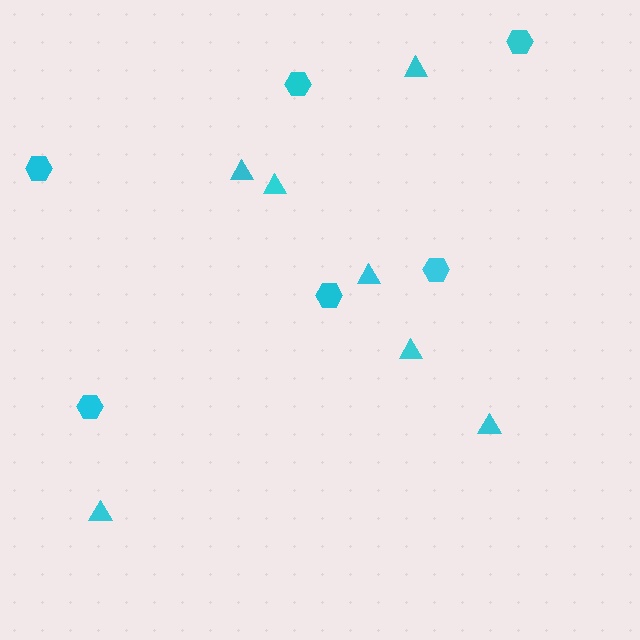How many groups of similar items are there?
There are 2 groups: one group of hexagons (6) and one group of triangles (7).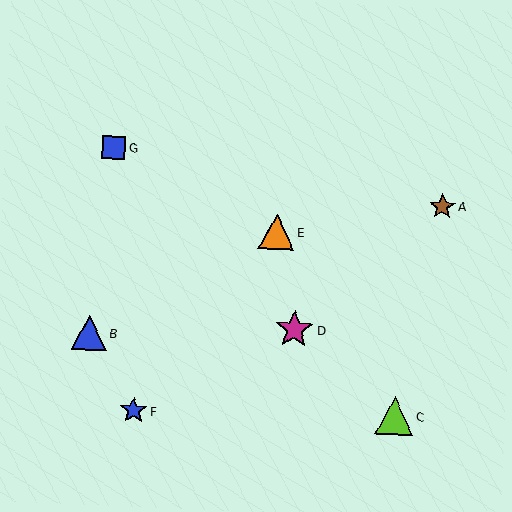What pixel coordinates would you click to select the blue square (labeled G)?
Click at (114, 148) to select the blue square G.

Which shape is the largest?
The magenta star (labeled D) is the largest.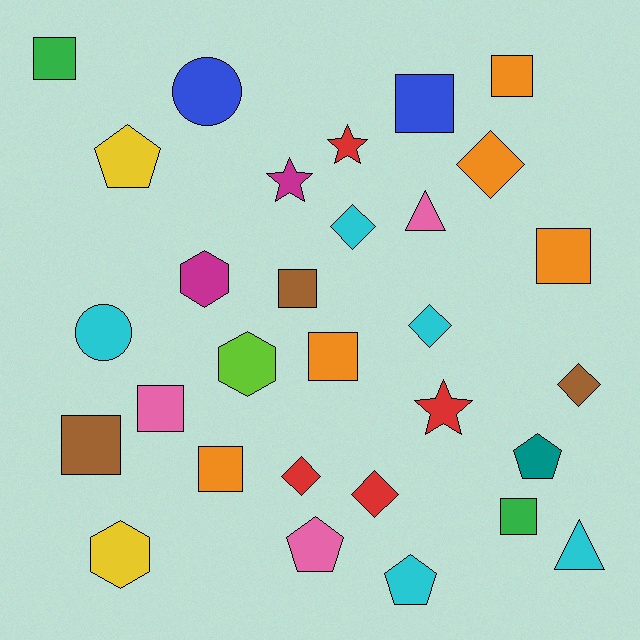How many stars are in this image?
There are 3 stars.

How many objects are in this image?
There are 30 objects.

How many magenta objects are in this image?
There are 2 magenta objects.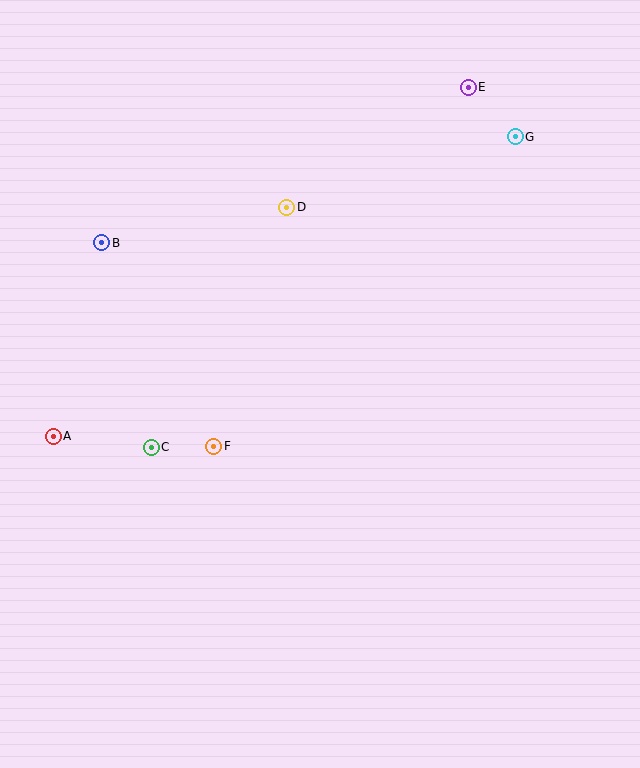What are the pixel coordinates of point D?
Point D is at (287, 207).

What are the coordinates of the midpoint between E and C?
The midpoint between E and C is at (310, 267).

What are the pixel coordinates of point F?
Point F is at (214, 446).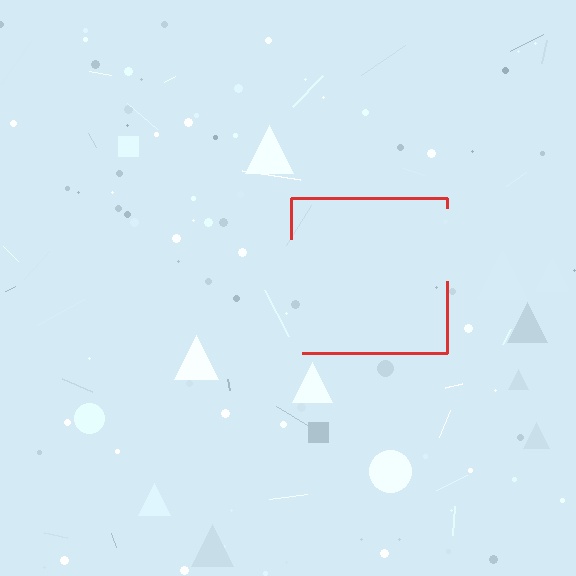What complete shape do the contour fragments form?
The contour fragments form a square.